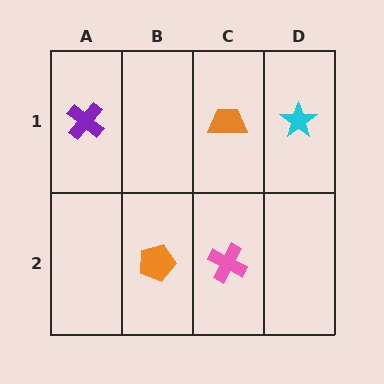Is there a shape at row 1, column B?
No, that cell is empty.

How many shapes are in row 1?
3 shapes.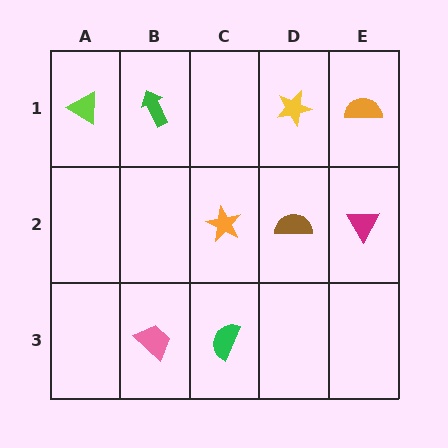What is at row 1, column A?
A lime triangle.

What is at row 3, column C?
A green semicircle.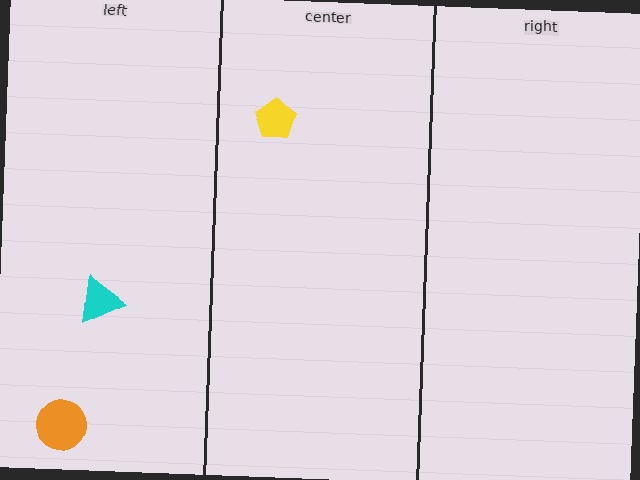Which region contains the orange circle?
The left region.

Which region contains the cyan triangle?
The left region.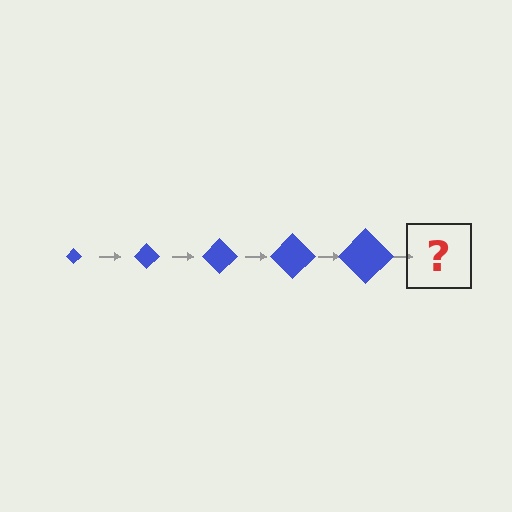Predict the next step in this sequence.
The next step is a blue diamond, larger than the previous one.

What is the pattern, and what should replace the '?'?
The pattern is that the diamond gets progressively larger each step. The '?' should be a blue diamond, larger than the previous one.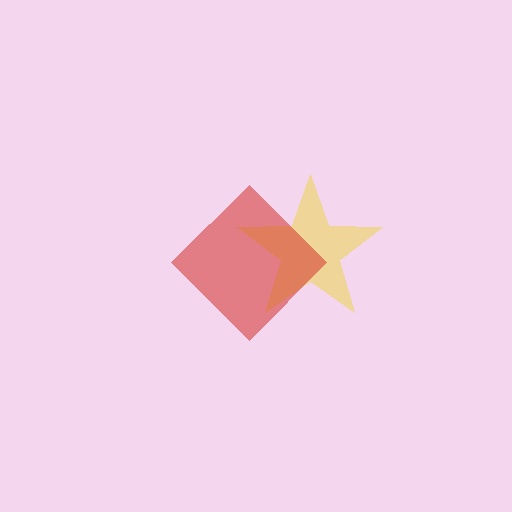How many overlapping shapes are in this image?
There are 2 overlapping shapes in the image.